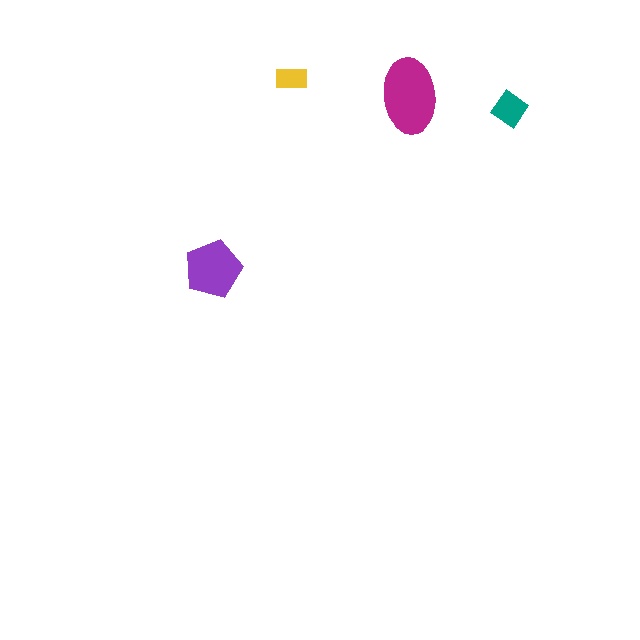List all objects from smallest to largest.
The yellow rectangle, the teal diamond, the purple pentagon, the magenta ellipse.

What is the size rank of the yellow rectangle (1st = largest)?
4th.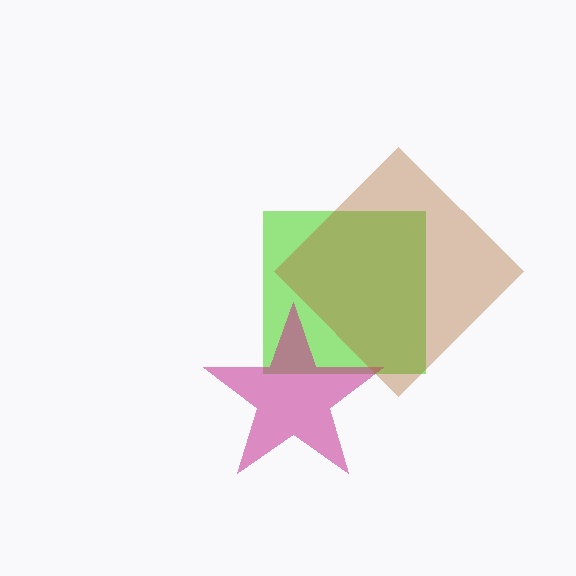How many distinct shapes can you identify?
There are 3 distinct shapes: a lime square, a magenta star, a brown diamond.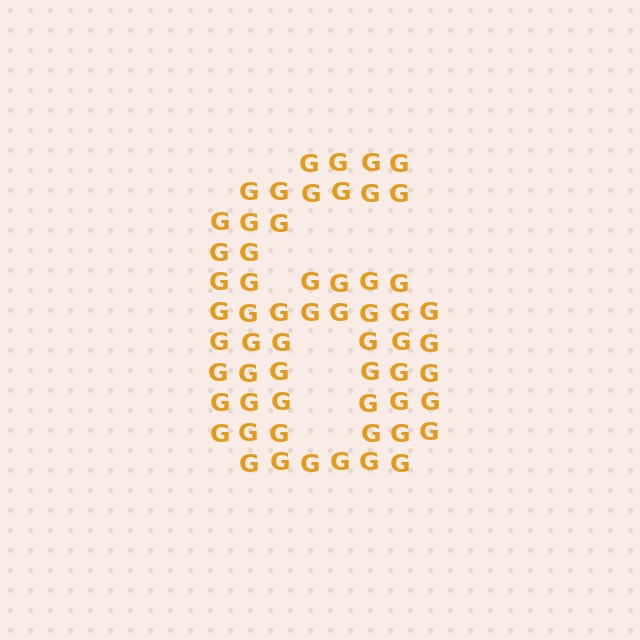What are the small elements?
The small elements are letter G's.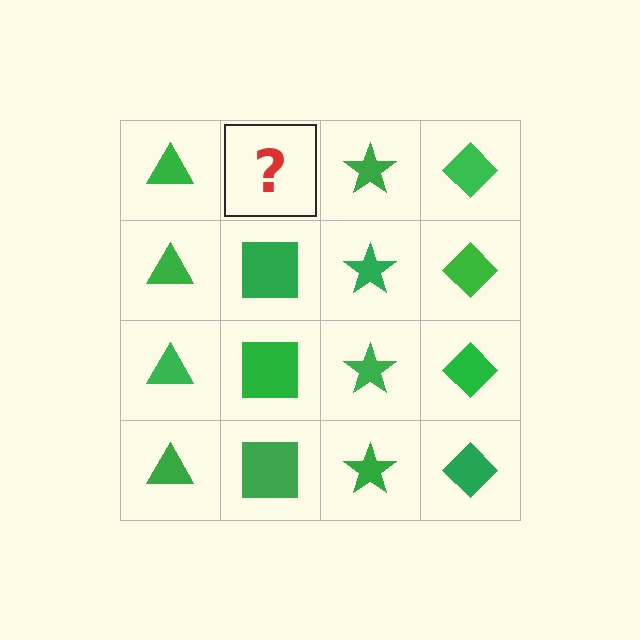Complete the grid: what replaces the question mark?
The question mark should be replaced with a green square.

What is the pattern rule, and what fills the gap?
The rule is that each column has a consistent shape. The gap should be filled with a green square.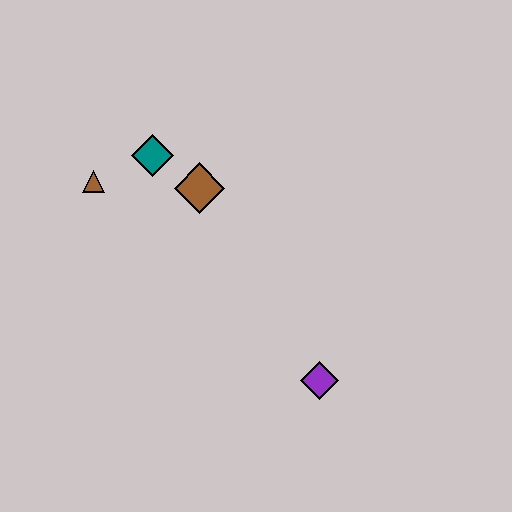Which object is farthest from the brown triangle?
The purple diamond is farthest from the brown triangle.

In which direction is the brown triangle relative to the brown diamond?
The brown triangle is to the left of the brown diamond.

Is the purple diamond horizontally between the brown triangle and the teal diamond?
No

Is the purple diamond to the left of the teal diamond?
No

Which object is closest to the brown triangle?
The teal diamond is closest to the brown triangle.